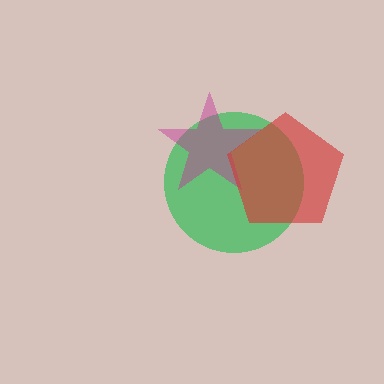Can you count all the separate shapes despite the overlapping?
Yes, there are 3 separate shapes.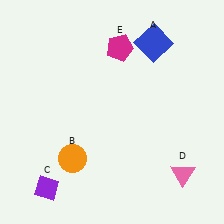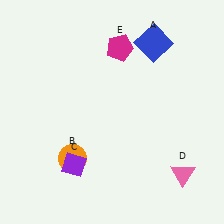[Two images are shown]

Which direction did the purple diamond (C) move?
The purple diamond (C) moved right.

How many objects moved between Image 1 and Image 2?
1 object moved between the two images.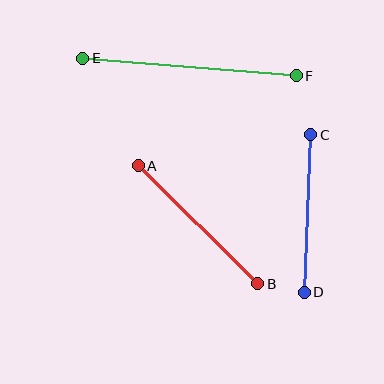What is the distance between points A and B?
The distance is approximately 168 pixels.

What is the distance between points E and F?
The distance is approximately 214 pixels.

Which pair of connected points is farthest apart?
Points E and F are farthest apart.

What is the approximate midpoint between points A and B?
The midpoint is at approximately (198, 225) pixels.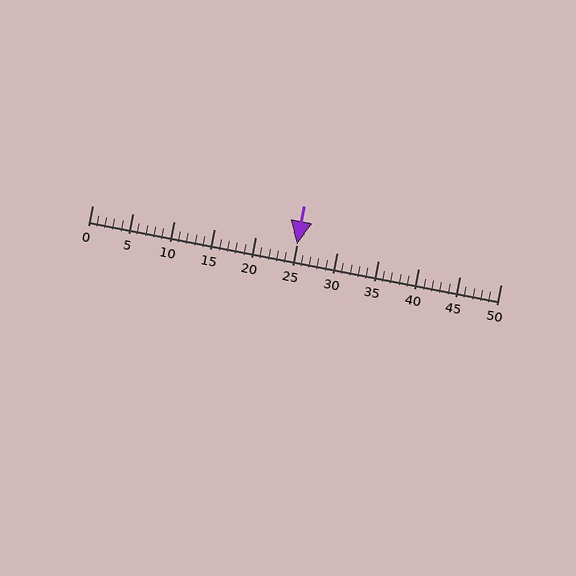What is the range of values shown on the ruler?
The ruler shows values from 0 to 50.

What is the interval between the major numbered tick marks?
The major tick marks are spaced 5 units apart.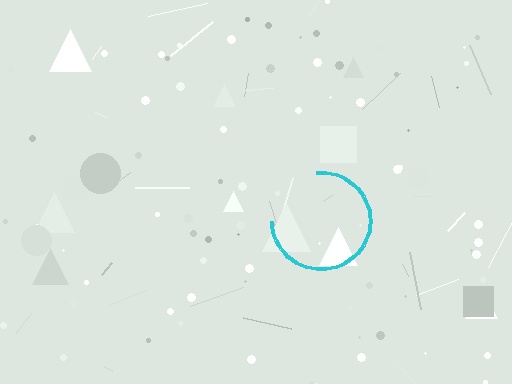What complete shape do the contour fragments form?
The contour fragments form a circle.